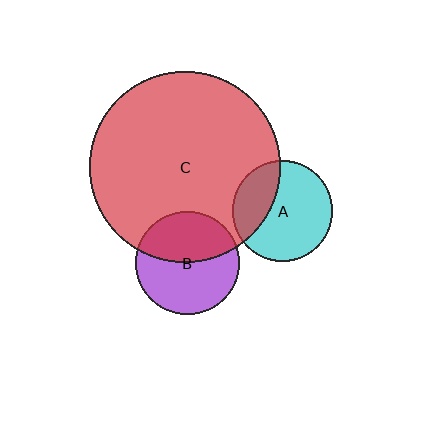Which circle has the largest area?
Circle C (red).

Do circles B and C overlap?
Yes.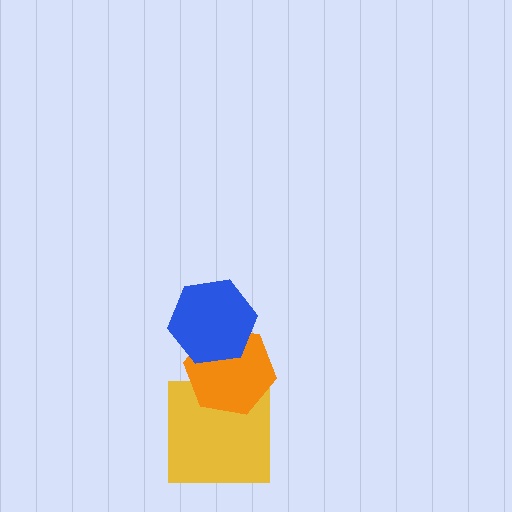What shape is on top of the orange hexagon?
The blue hexagon is on top of the orange hexagon.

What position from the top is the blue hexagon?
The blue hexagon is 1st from the top.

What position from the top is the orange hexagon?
The orange hexagon is 2nd from the top.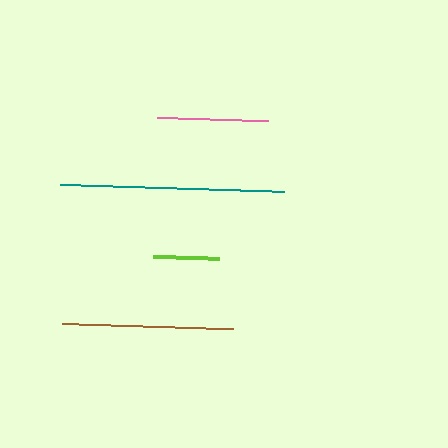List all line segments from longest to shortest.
From longest to shortest: teal, brown, pink, lime.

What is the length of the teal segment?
The teal segment is approximately 224 pixels long.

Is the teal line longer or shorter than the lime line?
The teal line is longer than the lime line.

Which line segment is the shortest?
The lime line is the shortest at approximately 66 pixels.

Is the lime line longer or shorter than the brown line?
The brown line is longer than the lime line.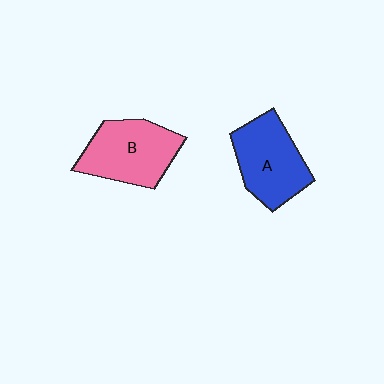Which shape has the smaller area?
Shape A (blue).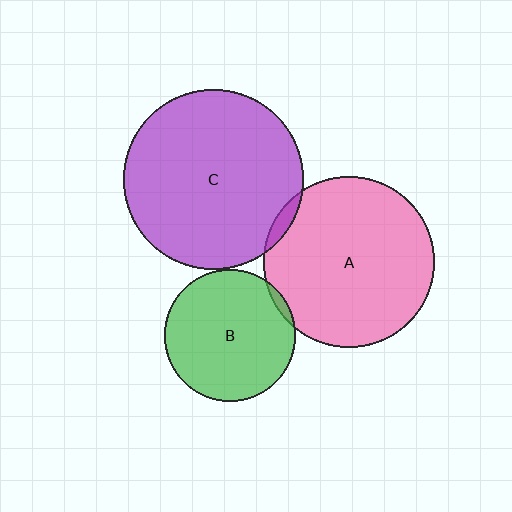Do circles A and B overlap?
Yes.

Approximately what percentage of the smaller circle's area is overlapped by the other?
Approximately 5%.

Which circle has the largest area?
Circle C (purple).